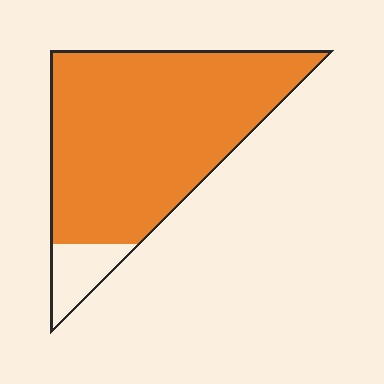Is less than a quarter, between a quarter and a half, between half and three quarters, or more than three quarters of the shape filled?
More than three quarters.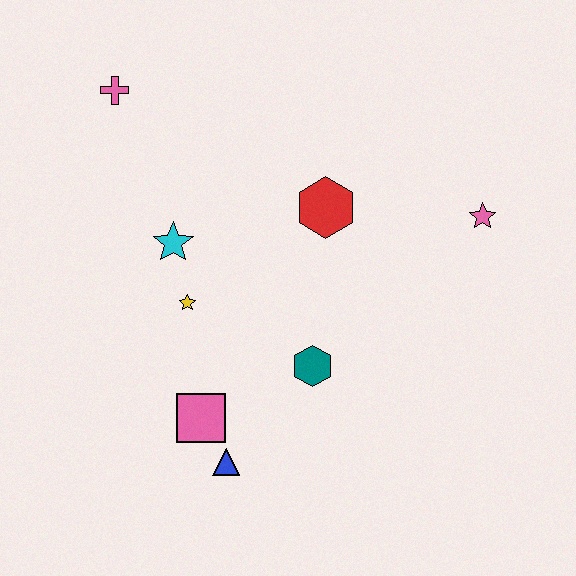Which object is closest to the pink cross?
The cyan star is closest to the pink cross.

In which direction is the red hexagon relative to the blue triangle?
The red hexagon is above the blue triangle.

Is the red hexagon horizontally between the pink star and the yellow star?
Yes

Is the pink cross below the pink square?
No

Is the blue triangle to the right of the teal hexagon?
No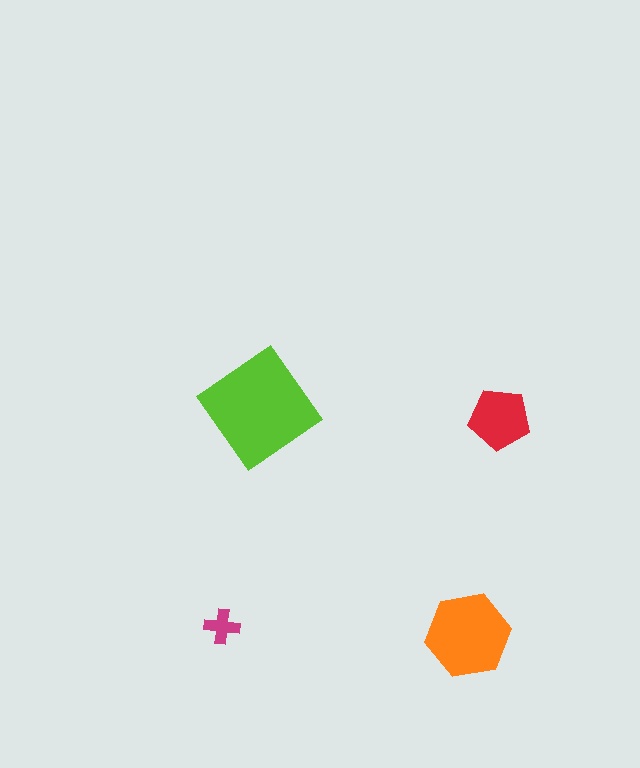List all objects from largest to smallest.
The lime diamond, the orange hexagon, the red pentagon, the magenta cross.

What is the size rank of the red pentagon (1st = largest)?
3rd.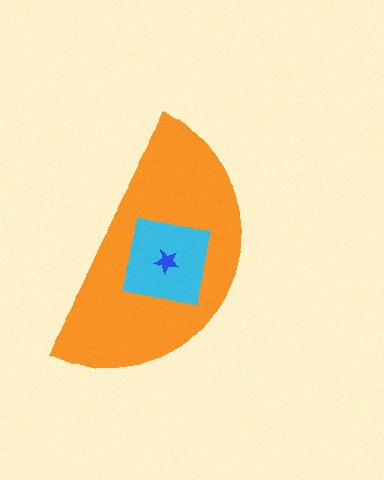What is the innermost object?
The blue star.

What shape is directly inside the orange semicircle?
The cyan square.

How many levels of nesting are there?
3.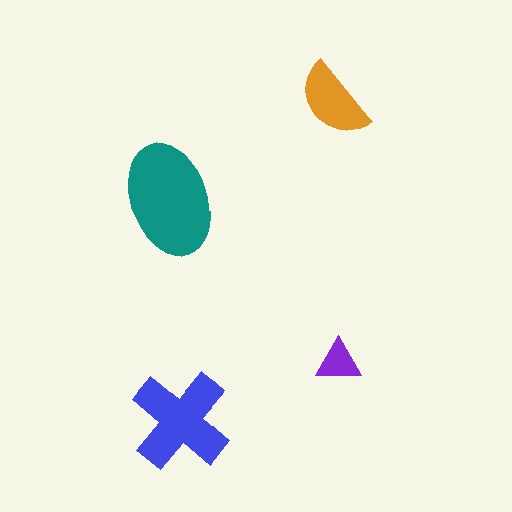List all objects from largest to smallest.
The teal ellipse, the blue cross, the orange semicircle, the purple triangle.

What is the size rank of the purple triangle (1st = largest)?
4th.